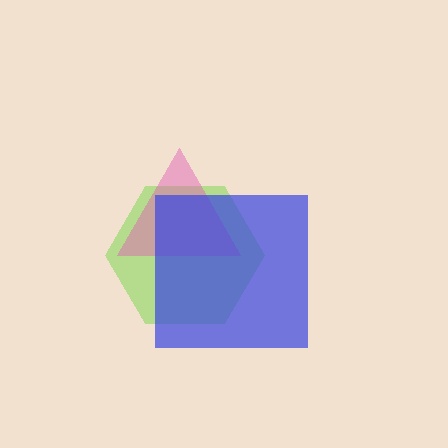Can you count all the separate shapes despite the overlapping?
Yes, there are 3 separate shapes.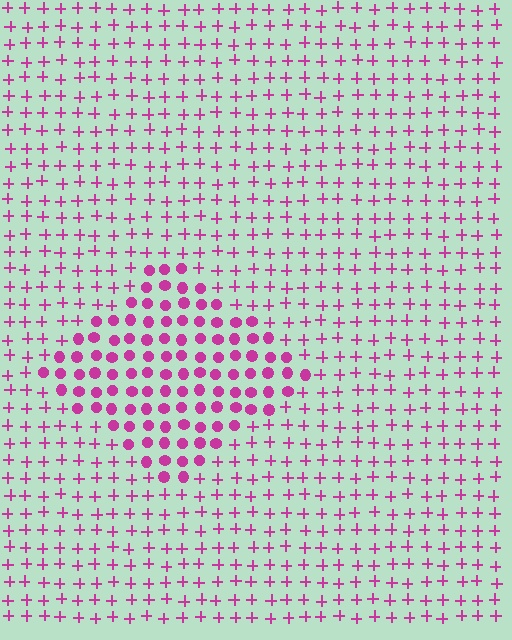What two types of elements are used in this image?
The image uses circles inside the diamond region and plus signs outside it.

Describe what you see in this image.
The image is filled with small magenta elements arranged in a uniform grid. A diamond-shaped region contains circles, while the surrounding area contains plus signs. The boundary is defined purely by the change in element shape.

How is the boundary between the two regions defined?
The boundary is defined by a change in element shape: circles inside vs. plus signs outside. All elements share the same color and spacing.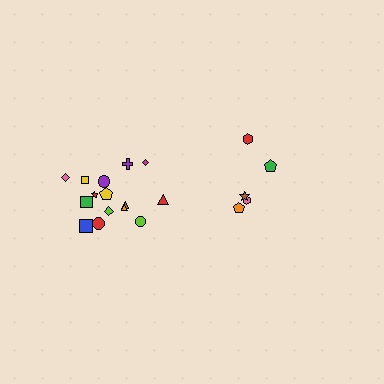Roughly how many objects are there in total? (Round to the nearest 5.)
Roughly 20 objects in total.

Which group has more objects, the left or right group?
The left group.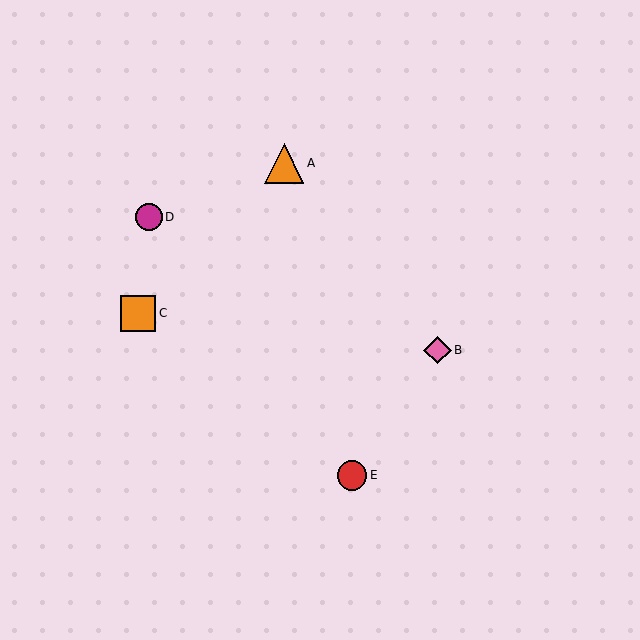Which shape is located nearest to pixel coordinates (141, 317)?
The orange square (labeled C) at (138, 313) is nearest to that location.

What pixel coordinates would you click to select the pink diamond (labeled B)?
Click at (437, 350) to select the pink diamond B.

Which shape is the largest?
The orange triangle (labeled A) is the largest.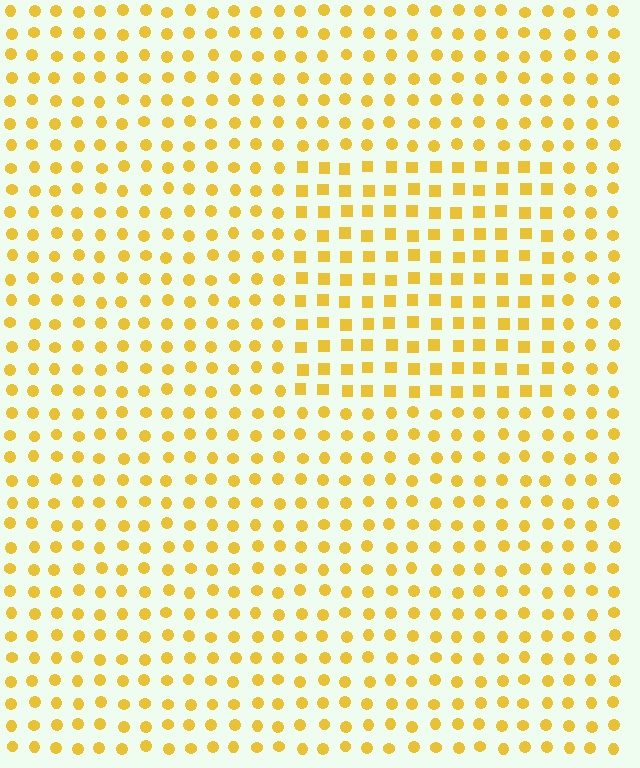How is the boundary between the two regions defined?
The boundary is defined by a change in element shape: squares inside vs. circles outside. All elements share the same color and spacing.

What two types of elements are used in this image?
The image uses squares inside the rectangle region and circles outside it.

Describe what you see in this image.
The image is filled with small yellow elements arranged in a uniform grid. A rectangle-shaped region contains squares, while the surrounding area contains circles. The boundary is defined purely by the change in element shape.